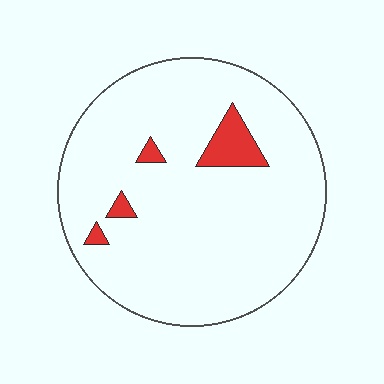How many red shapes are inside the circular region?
4.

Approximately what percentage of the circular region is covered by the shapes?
Approximately 5%.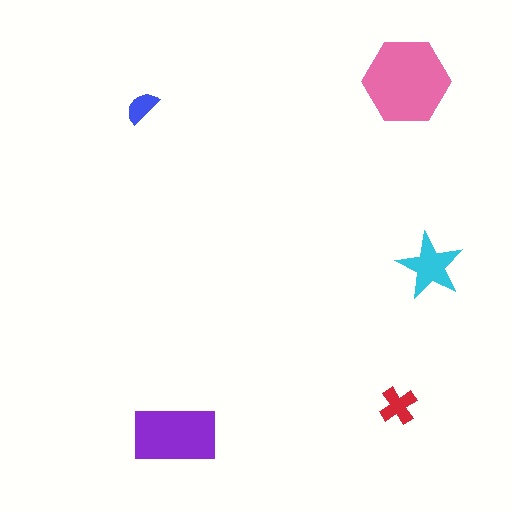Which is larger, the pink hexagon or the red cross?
The pink hexagon.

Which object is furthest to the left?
The blue semicircle is leftmost.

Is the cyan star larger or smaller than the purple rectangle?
Smaller.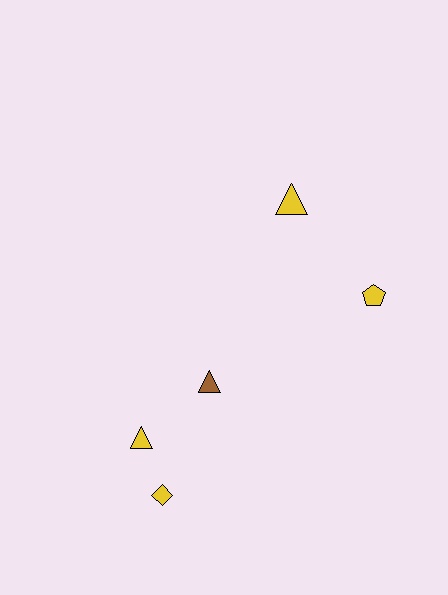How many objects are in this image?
There are 5 objects.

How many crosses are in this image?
There are no crosses.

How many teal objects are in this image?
There are no teal objects.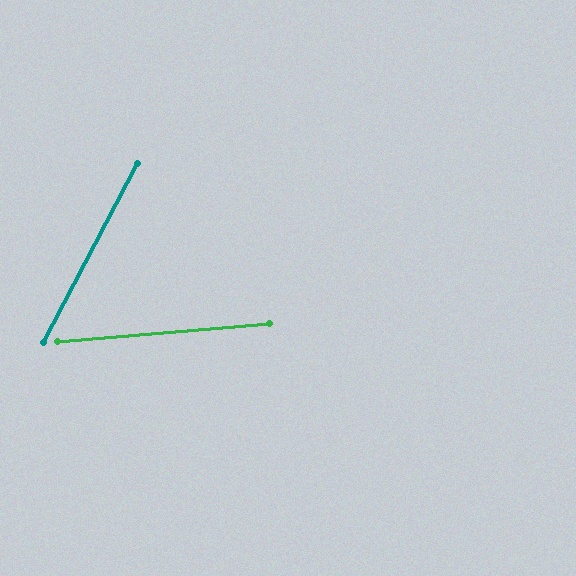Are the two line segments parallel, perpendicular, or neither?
Neither parallel nor perpendicular — they differ by about 57°.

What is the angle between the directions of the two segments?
Approximately 57 degrees.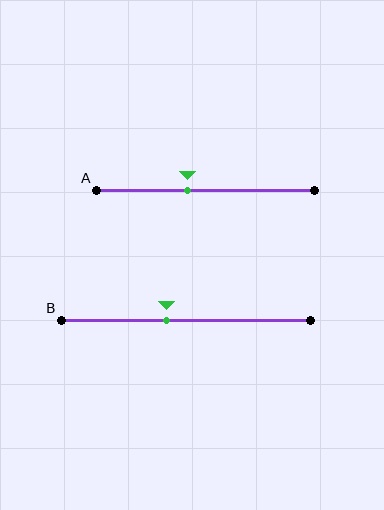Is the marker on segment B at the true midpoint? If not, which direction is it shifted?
No, the marker on segment B is shifted to the left by about 8% of the segment length.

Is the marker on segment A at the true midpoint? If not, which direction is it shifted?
No, the marker on segment A is shifted to the left by about 8% of the segment length.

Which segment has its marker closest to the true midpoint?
Segment B has its marker closest to the true midpoint.